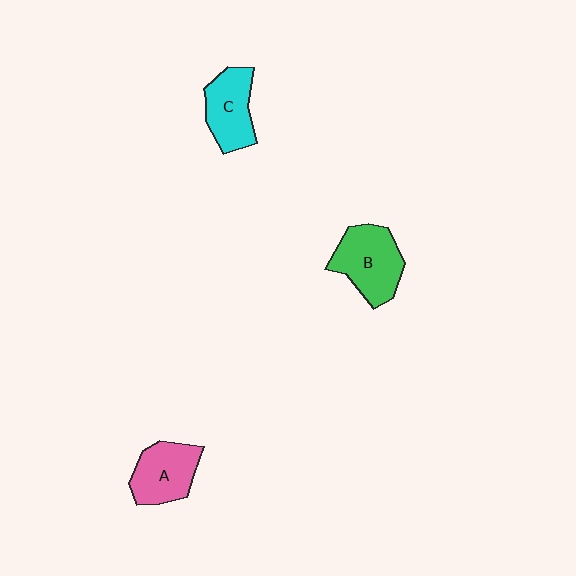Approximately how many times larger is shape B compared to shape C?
Approximately 1.2 times.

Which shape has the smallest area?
Shape C (cyan).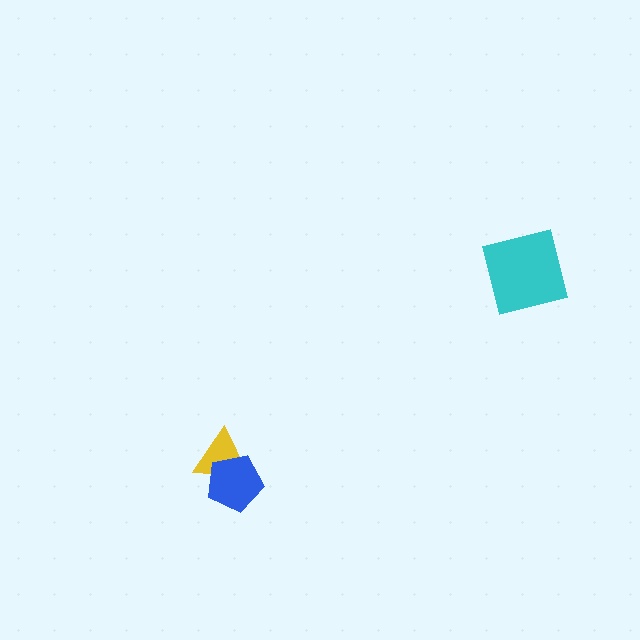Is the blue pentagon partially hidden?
No, no other shape covers it.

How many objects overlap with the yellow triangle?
1 object overlaps with the yellow triangle.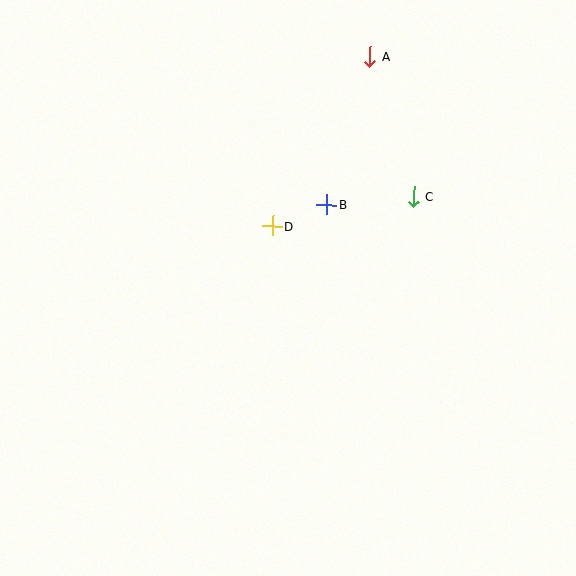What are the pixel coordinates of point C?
Point C is at (413, 196).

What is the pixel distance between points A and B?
The distance between A and B is 154 pixels.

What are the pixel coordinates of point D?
Point D is at (272, 226).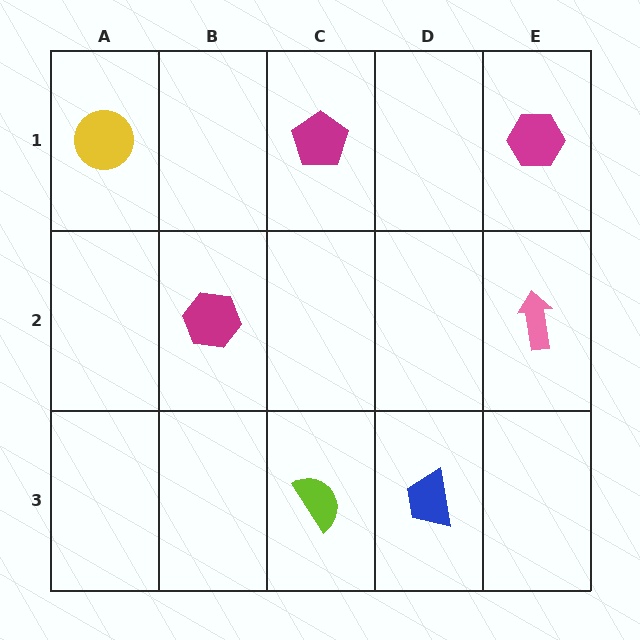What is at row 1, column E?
A magenta hexagon.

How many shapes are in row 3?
2 shapes.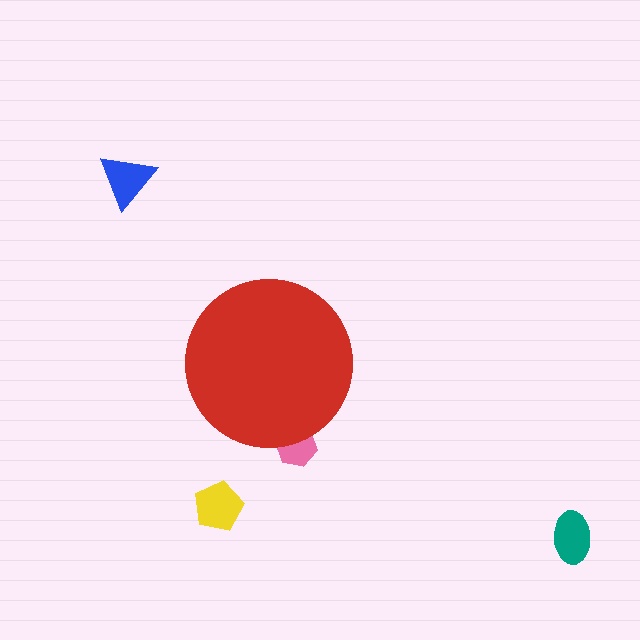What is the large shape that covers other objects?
A red circle.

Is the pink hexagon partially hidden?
Yes, the pink hexagon is partially hidden behind the red circle.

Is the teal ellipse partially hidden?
No, the teal ellipse is fully visible.